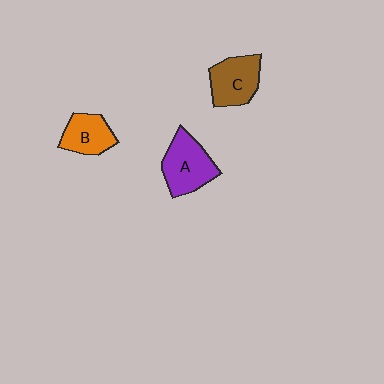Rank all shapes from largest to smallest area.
From largest to smallest: A (purple), C (brown), B (orange).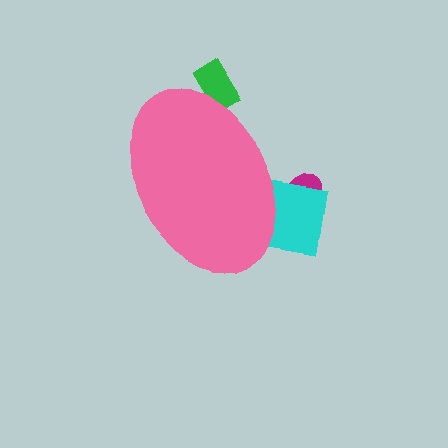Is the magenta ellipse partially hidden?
Yes, the magenta ellipse is partially hidden behind the pink ellipse.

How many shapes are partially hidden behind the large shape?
3 shapes are partially hidden.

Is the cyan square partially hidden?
Yes, the cyan square is partially hidden behind the pink ellipse.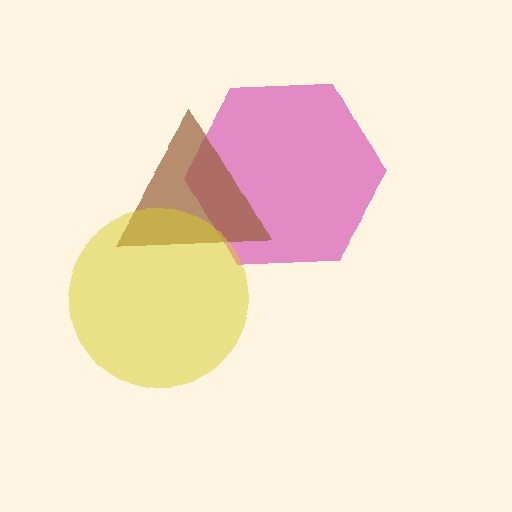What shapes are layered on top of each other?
The layered shapes are: a pink hexagon, a brown triangle, a yellow circle.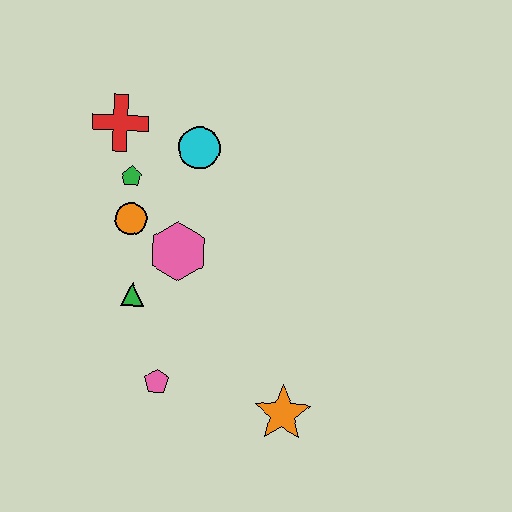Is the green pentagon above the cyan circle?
No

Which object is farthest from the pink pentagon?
The red cross is farthest from the pink pentagon.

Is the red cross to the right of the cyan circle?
No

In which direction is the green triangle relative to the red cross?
The green triangle is below the red cross.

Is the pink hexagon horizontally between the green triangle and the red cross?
No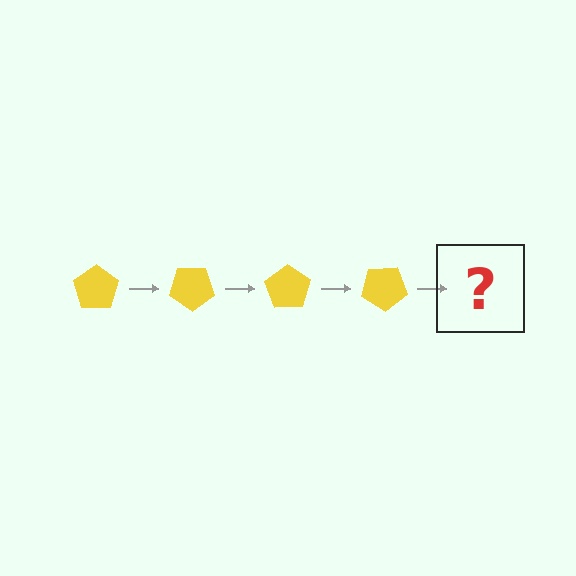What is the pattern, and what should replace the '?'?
The pattern is that the pentagon rotates 35 degrees each step. The '?' should be a yellow pentagon rotated 140 degrees.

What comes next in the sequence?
The next element should be a yellow pentagon rotated 140 degrees.